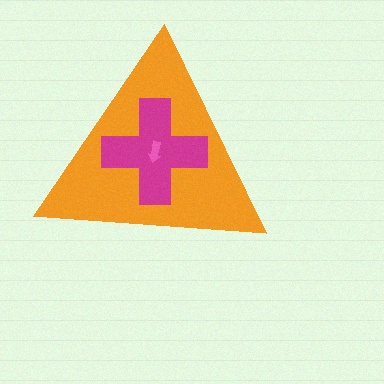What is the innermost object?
The pink arrow.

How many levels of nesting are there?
3.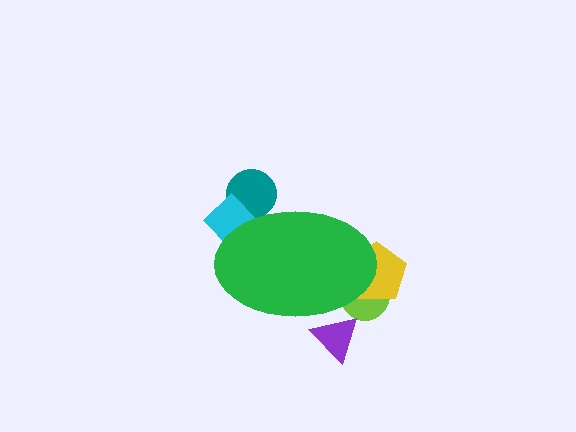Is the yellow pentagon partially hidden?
Yes, the yellow pentagon is partially hidden behind the green ellipse.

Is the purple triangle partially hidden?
Yes, the purple triangle is partially hidden behind the green ellipse.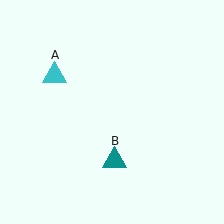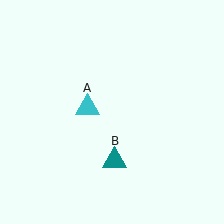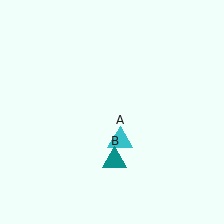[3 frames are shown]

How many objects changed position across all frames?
1 object changed position: cyan triangle (object A).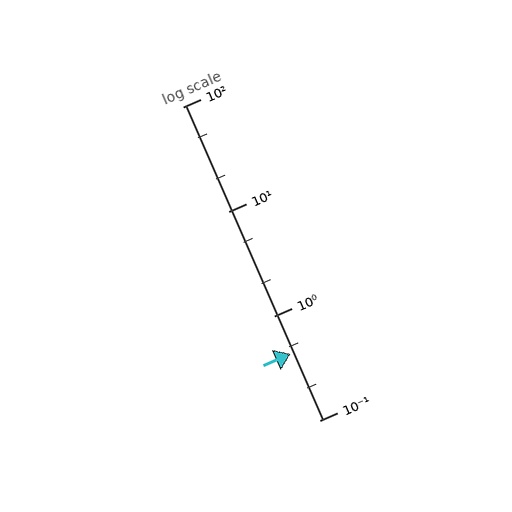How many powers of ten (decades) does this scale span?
The scale spans 3 decades, from 0.1 to 100.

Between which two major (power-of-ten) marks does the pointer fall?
The pointer is between 0.1 and 1.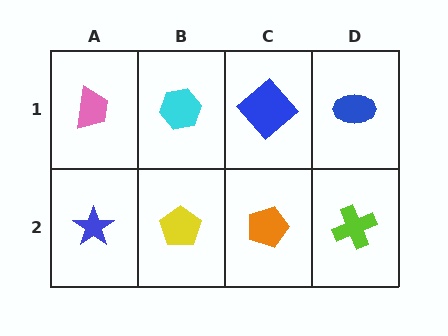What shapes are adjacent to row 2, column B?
A cyan hexagon (row 1, column B), a blue star (row 2, column A), an orange pentagon (row 2, column C).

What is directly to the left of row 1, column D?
A blue diamond.